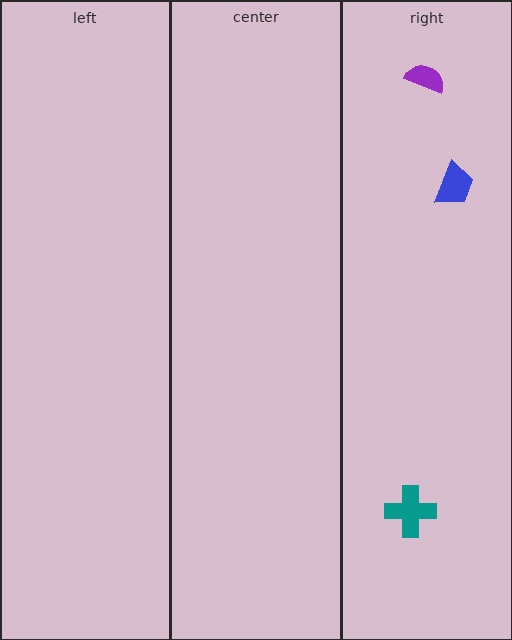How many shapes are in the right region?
3.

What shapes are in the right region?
The purple semicircle, the blue trapezoid, the teal cross.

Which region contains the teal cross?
The right region.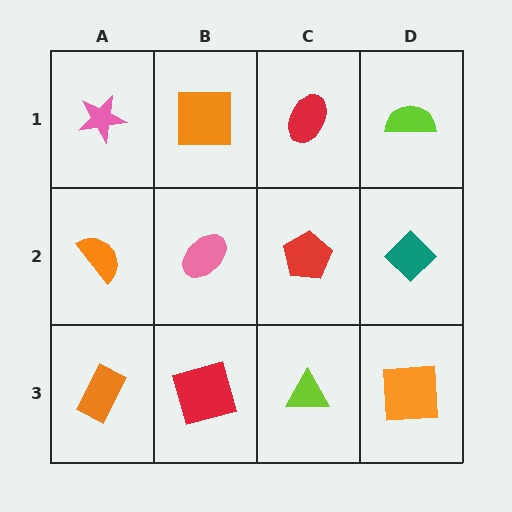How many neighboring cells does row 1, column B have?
3.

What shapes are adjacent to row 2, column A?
A pink star (row 1, column A), an orange rectangle (row 3, column A), a pink ellipse (row 2, column B).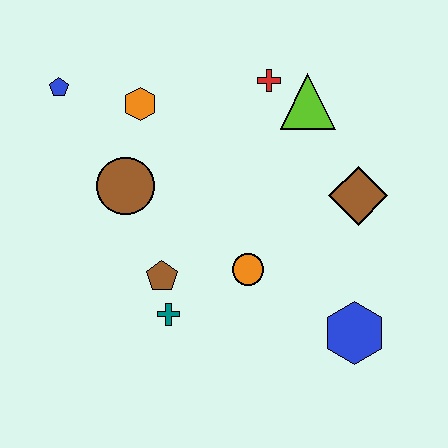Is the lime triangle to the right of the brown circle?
Yes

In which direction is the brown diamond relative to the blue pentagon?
The brown diamond is to the right of the blue pentagon.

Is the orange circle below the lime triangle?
Yes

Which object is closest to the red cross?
The lime triangle is closest to the red cross.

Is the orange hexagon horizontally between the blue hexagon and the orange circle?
No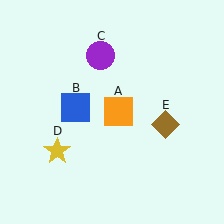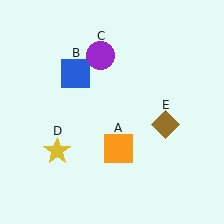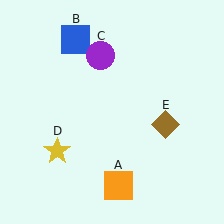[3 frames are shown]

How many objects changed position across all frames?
2 objects changed position: orange square (object A), blue square (object B).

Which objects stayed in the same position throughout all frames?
Purple circle (object C) and yellow star (object D) and brown diamond (object E) remained stationary.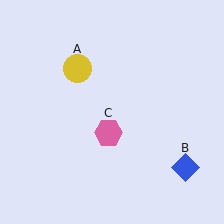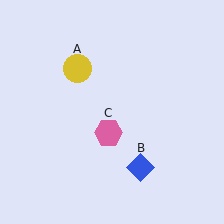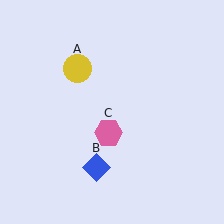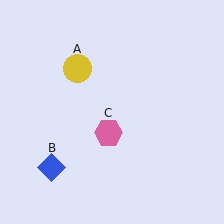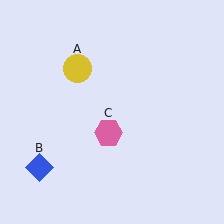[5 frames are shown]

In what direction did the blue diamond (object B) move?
The blue diamond (object B) moved left.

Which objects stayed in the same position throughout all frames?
Yellow circle (object A) and pink hexagon (object C) remained stationary.